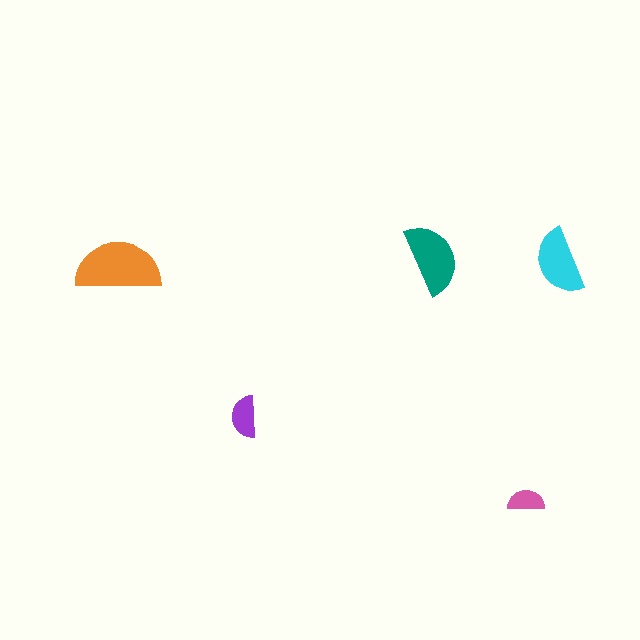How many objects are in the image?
There are 5 objects in the image.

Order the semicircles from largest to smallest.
the orange one, the teal one, the cyan one, the purple one, the pink one.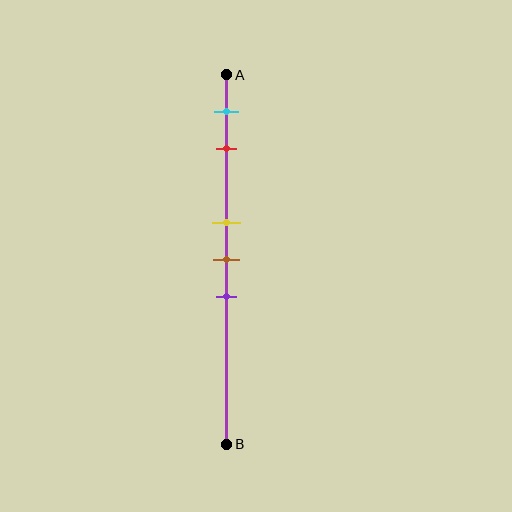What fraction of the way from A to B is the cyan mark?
The cyan mark is approximately 10% (0.1) of the way from A to B.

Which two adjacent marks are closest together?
The yellow and brown marks are the closest adjacent pair.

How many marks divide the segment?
There are 5 marks dividing the segment.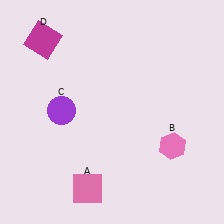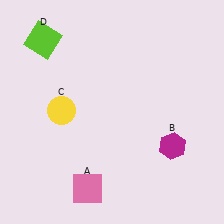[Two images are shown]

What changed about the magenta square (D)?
In Image 1, D is magenta. In Image 2, it changed to lime.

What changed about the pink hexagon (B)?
In Image 1, B is pink. In Image 2, it changed to magenta.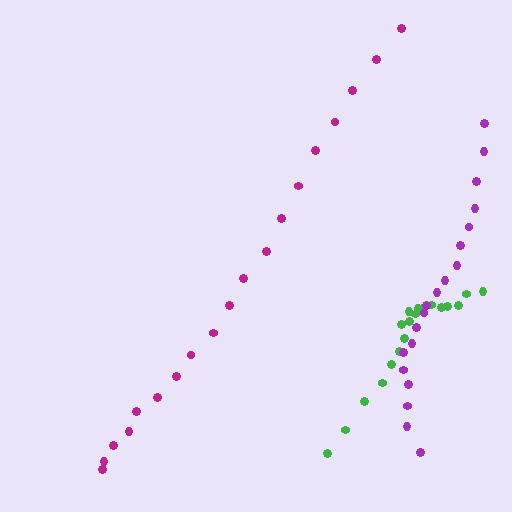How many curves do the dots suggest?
There are 3 distinct paths.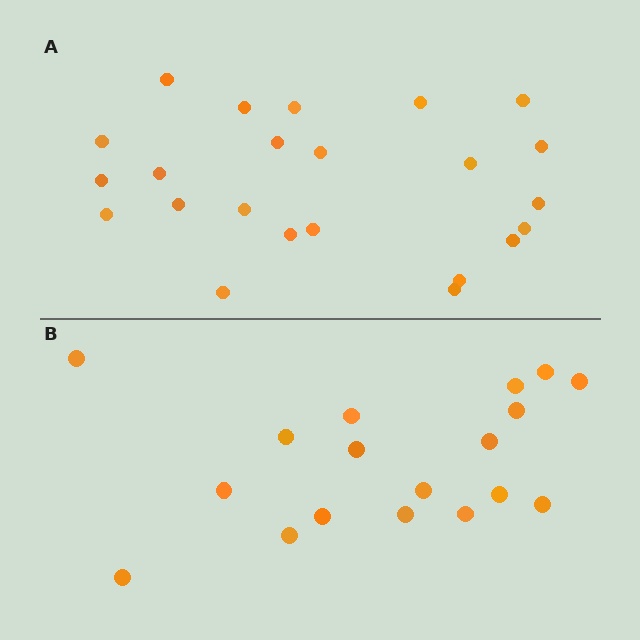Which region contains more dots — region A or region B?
Region A (the top region) has more dots.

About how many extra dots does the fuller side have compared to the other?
Region A has about 5 more dots than region B.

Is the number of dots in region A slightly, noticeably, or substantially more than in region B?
Region A has noticeably more, but not dramatically so. The ratio is roughly 1.3 to 1.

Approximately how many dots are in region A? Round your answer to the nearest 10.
About 20 dots. (The exact count is 23, which rounds to 20.)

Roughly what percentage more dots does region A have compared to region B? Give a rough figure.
About 30% more.